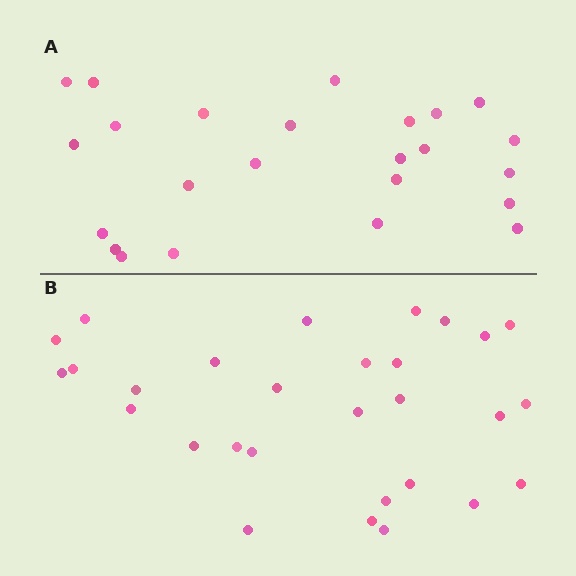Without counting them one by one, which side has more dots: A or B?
Region B (the bottom region) has more dots.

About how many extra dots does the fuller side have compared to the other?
Region B has about 5 more dots than region A.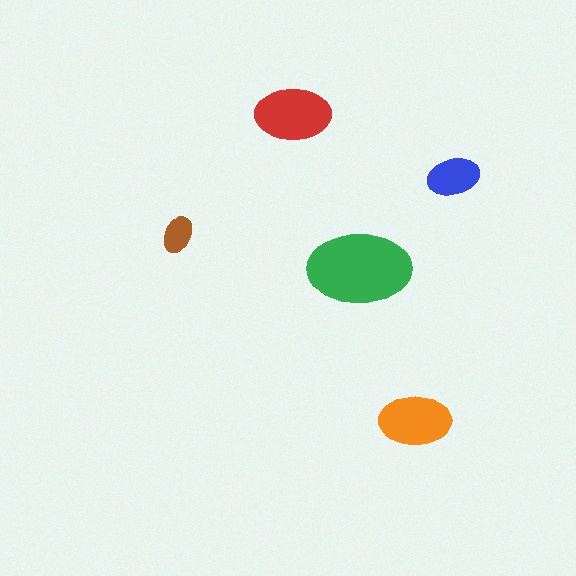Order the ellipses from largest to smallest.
the green one, the red one, the orange one, the blue one, the brown one.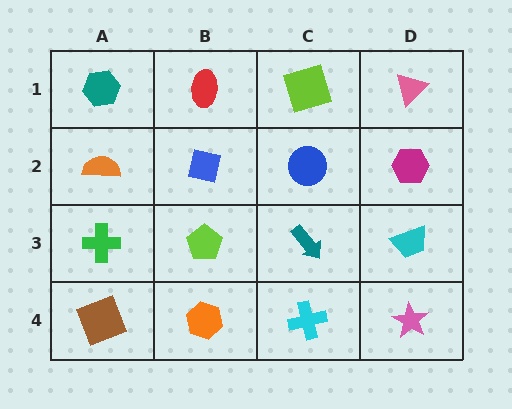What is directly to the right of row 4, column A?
An orange hexagon.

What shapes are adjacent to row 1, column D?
A magenta hexagon (row 2, column D), a lime square (row 1, column C).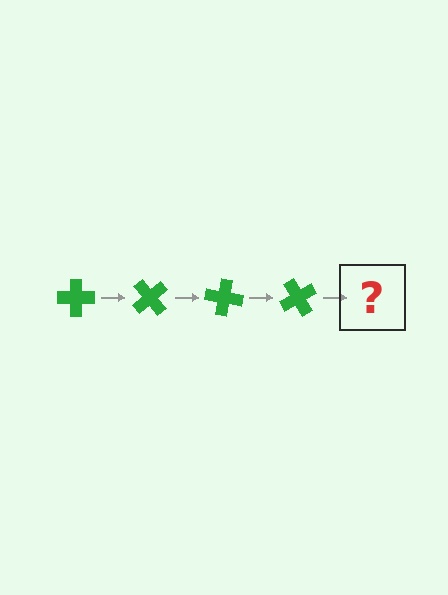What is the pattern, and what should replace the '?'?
The pattern is that the cross rotates 50 degrees each step. The '?' should be a green cross rotated 200 degrees.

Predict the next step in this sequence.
The next step is a green cross rotated 200 degrees.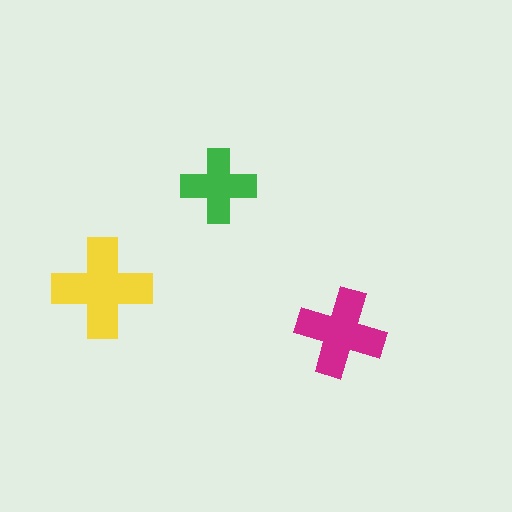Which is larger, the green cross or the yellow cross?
The yellow one.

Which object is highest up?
The green cross is topmost.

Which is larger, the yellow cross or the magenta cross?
The yellow one.